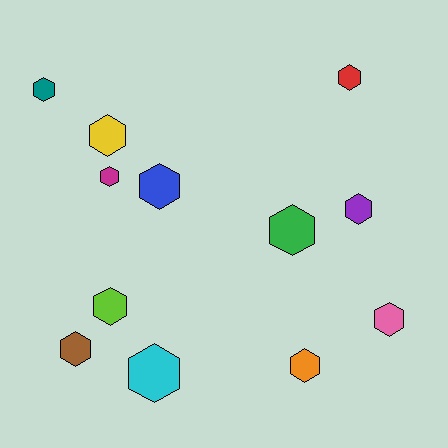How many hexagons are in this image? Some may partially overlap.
There are 12 hexagons.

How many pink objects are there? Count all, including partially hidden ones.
There is 1 pink object.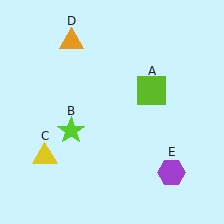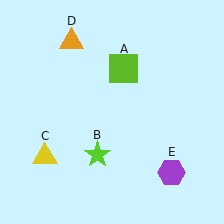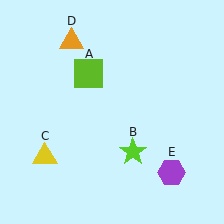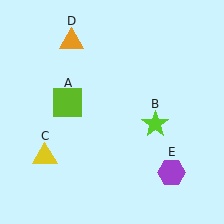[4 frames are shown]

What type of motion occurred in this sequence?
The lime square (object A), lime star (object B) rotated counterclockwise around the center of the scene.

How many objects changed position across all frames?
2 objects changed position: lime square (object A), lime star (object B).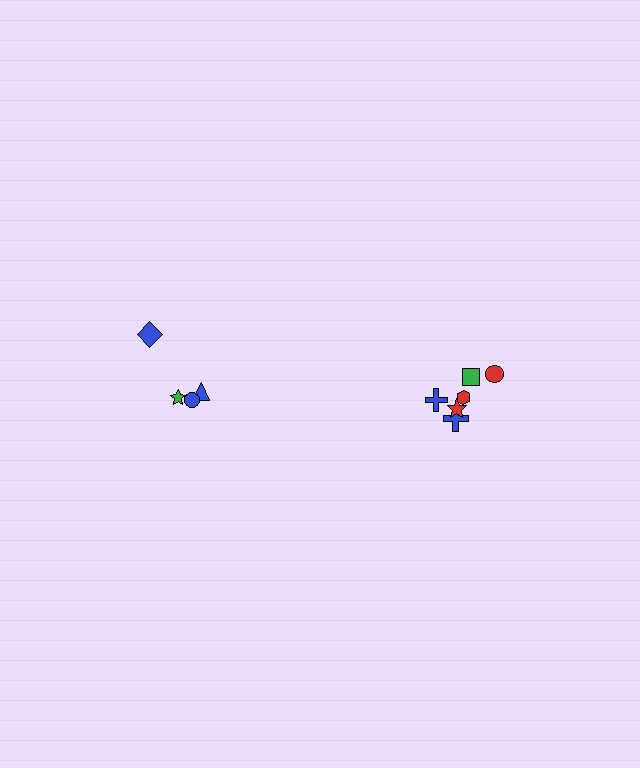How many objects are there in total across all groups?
There are 10 objects.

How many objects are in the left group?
There are 4 objects.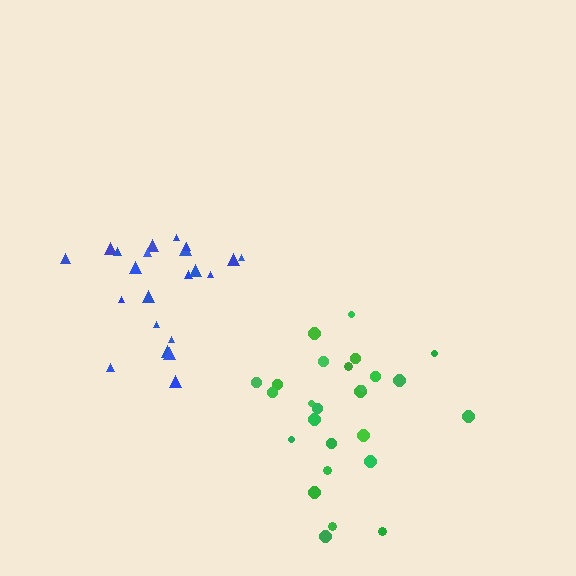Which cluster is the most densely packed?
Green.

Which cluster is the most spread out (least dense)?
Blue.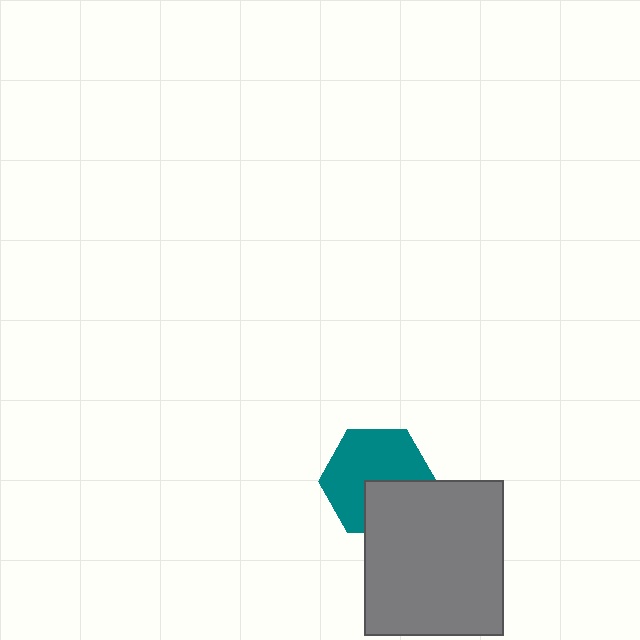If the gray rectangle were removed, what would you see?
You would see the complete teal hexagon.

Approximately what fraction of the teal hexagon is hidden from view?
Roughly 34% of the teal hexagon is hidden behind the gray rectangle.